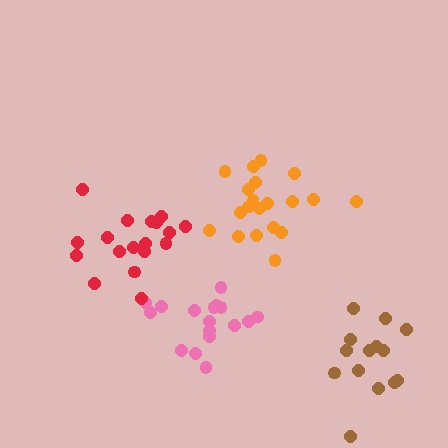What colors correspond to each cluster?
The clusters are colored: brown, pink, red, orange.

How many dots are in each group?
Group 1: 14 dots, Group 2: 17 dots, Group 3: 18 dots, Group 4: 20 dots (69 total).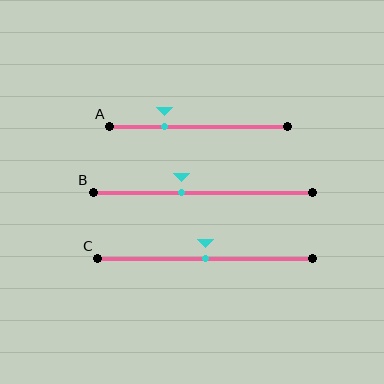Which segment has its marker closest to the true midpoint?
Segment C has its marker closest to the true midpoint.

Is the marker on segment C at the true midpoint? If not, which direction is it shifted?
Yes, the marker on segment C is at the true midpoint.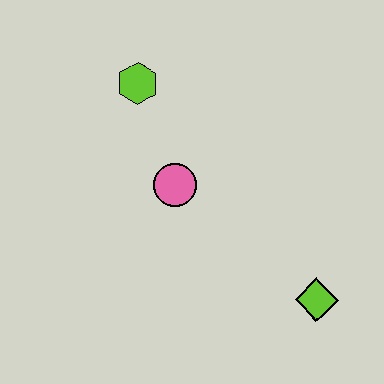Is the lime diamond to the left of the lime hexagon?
No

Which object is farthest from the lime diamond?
The lime hexagon is farthest from the lime diamond.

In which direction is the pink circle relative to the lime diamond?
The pink circle is to the left of the lime diamond.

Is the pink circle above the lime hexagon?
No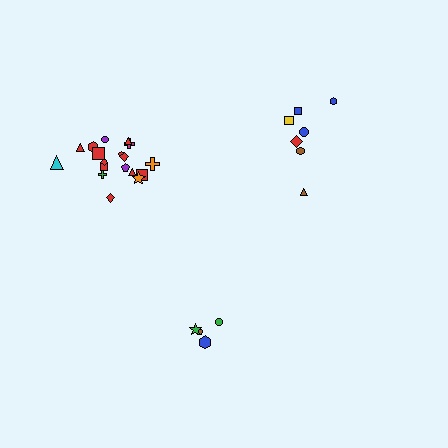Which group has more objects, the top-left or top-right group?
The top-left group.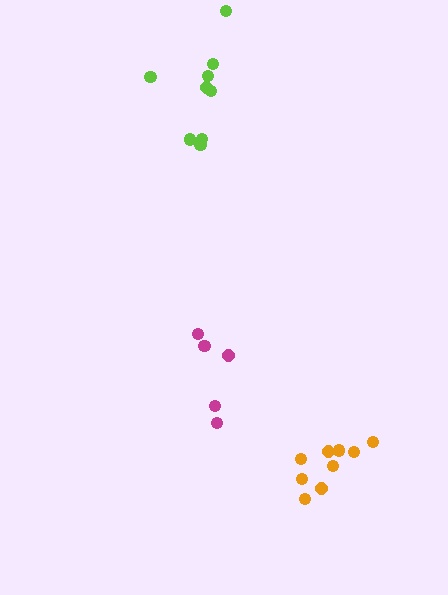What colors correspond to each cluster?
The clusters are colored: orange, lime, magenta.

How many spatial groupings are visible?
There are 3 spatial groupings.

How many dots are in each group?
Group 1: 9 dots, Group 2: 9 dots, Group 3: 5 dots (23 total).